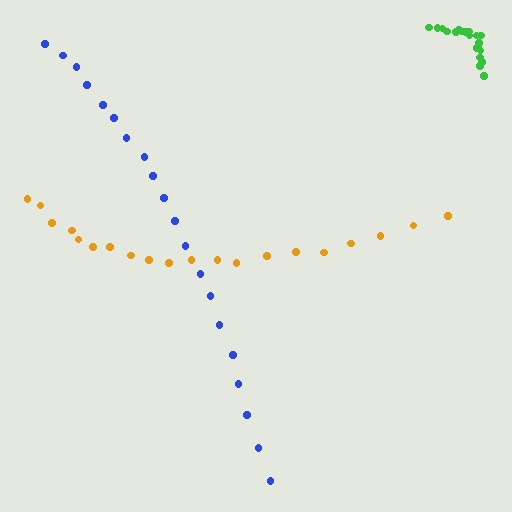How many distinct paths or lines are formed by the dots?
There are 3 distinct paths.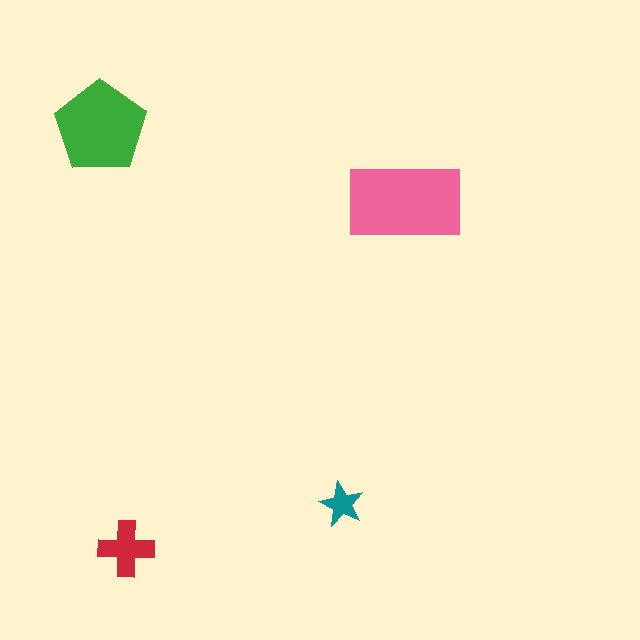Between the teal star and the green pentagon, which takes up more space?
The green pentagon.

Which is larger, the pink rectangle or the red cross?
The pink rectangle.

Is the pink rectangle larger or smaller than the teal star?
Larger.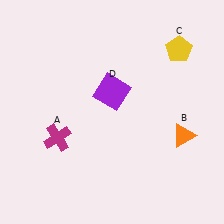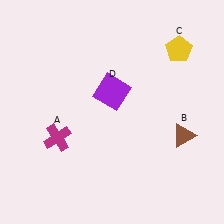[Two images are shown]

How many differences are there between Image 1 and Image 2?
There is 1 difference between the two images.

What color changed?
The triangle (B) changed from orange in Image 1 to brown in Image 2.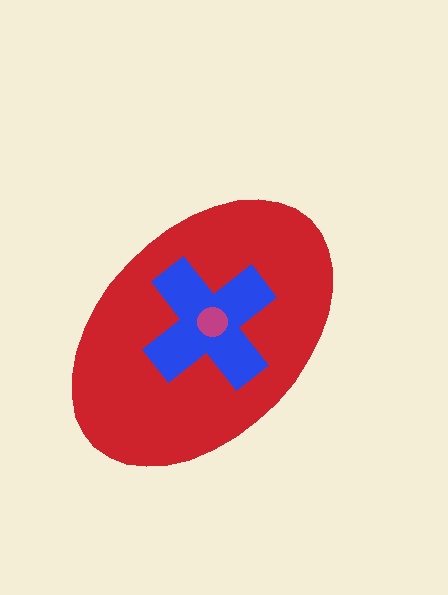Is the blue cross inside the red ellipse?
Yes.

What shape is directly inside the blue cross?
The magenta circle.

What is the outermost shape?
The red ellipse.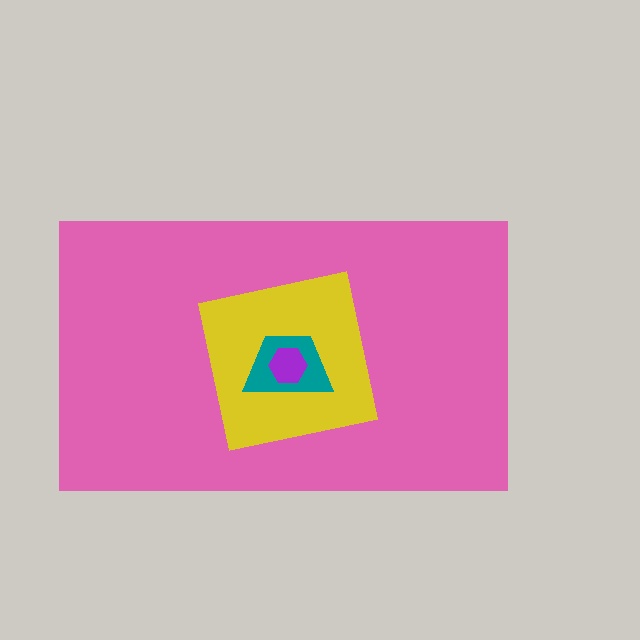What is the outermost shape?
The pink rectangle.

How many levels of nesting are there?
4.